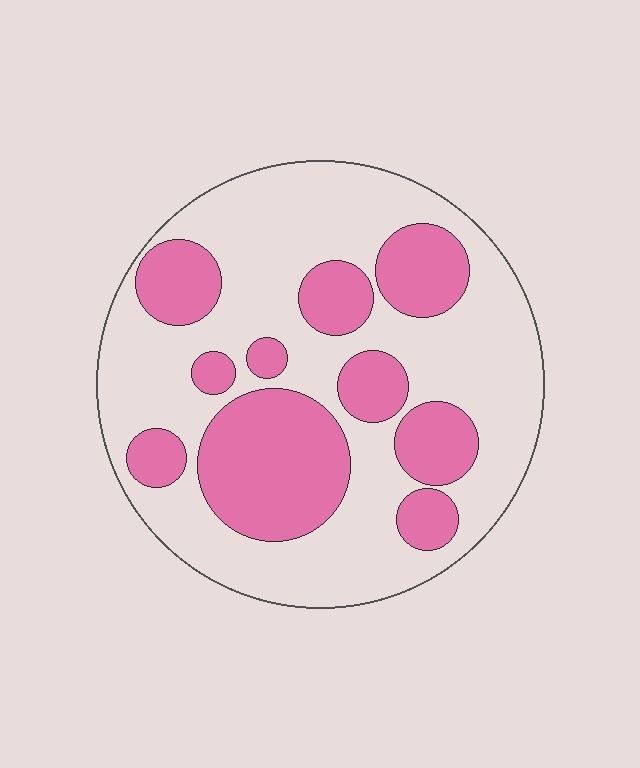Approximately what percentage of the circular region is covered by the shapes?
Approximately 35%.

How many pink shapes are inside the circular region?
10.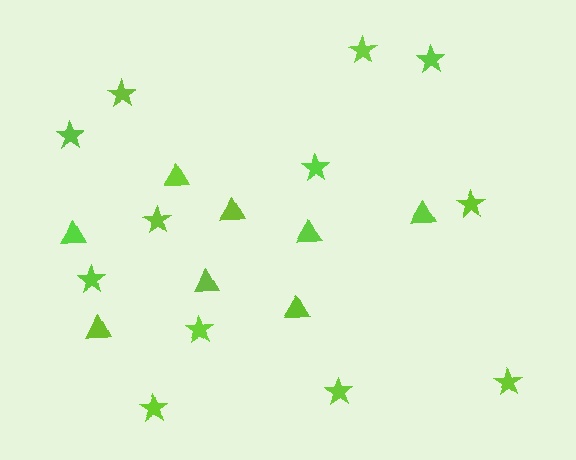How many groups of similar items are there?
There are 2 groups: one group of triangles (8) and one group of stars (12).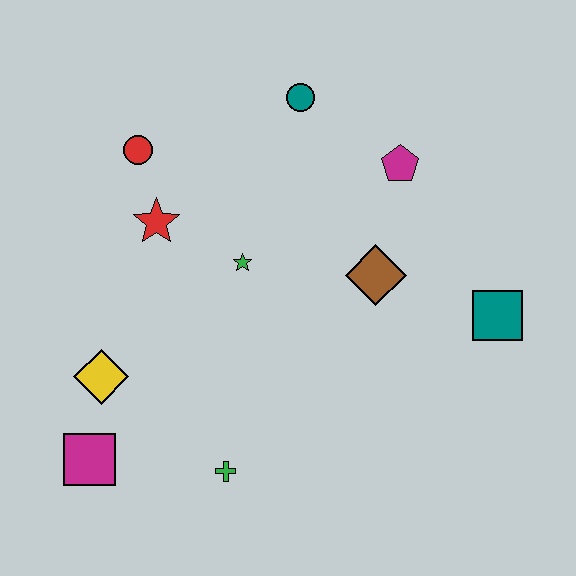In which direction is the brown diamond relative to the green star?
The brown diamond is to the right of the green star.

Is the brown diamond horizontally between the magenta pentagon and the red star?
Yes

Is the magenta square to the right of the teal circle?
No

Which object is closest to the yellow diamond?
The magenta square is closest to the yellow diamond.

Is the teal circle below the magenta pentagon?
No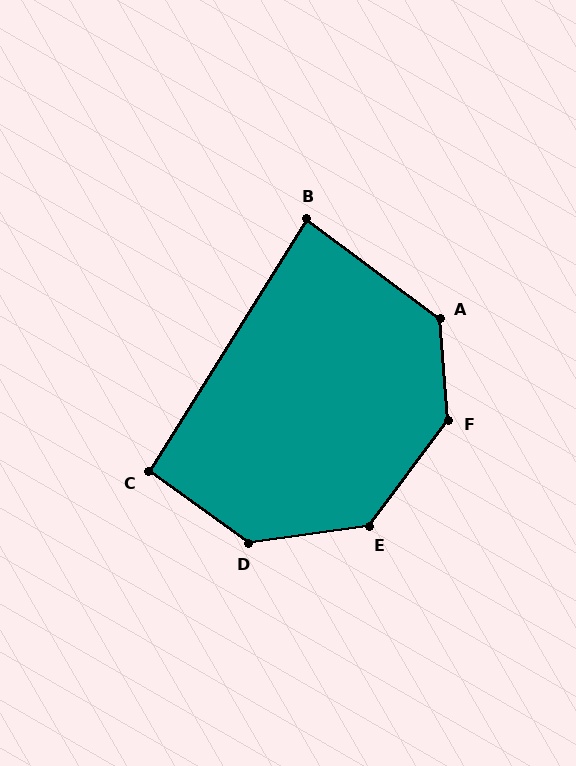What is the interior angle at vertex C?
Approximately 94 degrees (approximately right).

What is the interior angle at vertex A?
Approximately 132 degrees (obtuse).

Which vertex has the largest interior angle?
F, at approximately 138 degrees.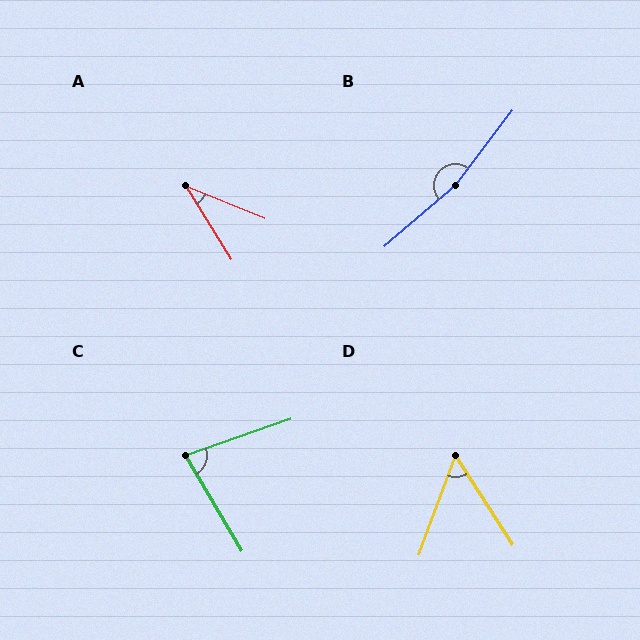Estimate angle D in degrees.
Approximately 53 degrees.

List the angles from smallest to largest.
A (36°), D (53°), C (79°), B (168°).